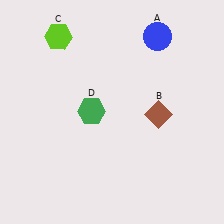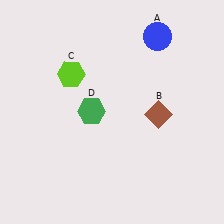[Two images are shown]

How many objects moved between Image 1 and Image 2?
1 object moved between the two images.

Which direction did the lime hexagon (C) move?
The lime hexagon (C) moved down.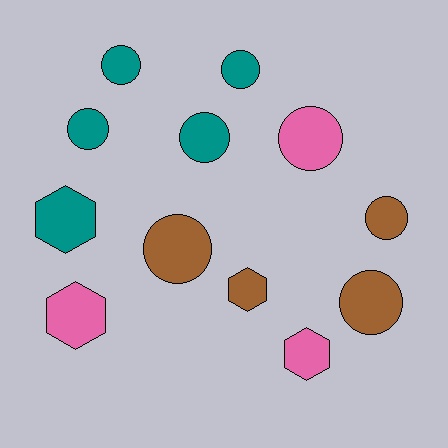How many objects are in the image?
There are 12 objects.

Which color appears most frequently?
Teal, with 5 objects.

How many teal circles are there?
There are 4 teal circles.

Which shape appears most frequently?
Circle, with 8 objects.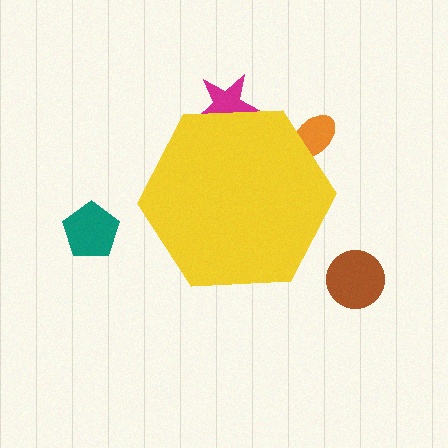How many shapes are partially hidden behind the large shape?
2 shapes are partially hidden.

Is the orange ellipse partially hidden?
Yes, the orange ellipse is partially hidden behind the yellow hexagon.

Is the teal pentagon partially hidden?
No, the teal pentagon is fully visible.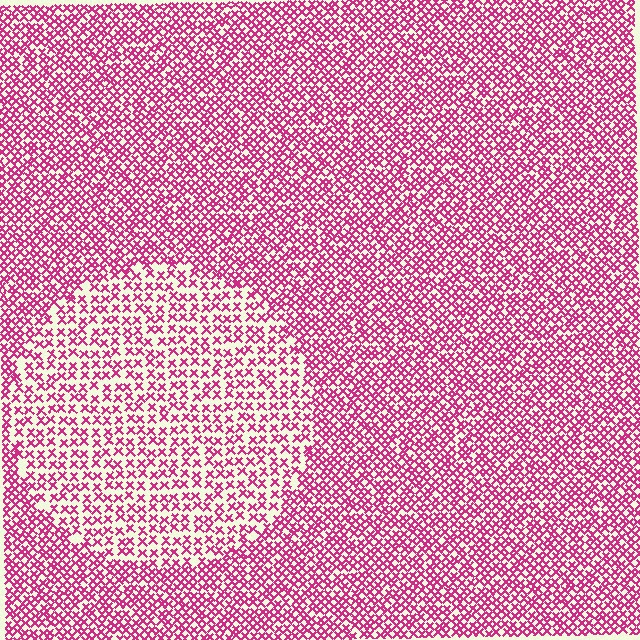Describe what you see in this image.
The image contains small magenta elements arranged at two different densities. A circle-shaped region is visible where the elements are less densely packed than the surrounding area.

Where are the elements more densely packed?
The elements are more densely packed outside the circle boundary.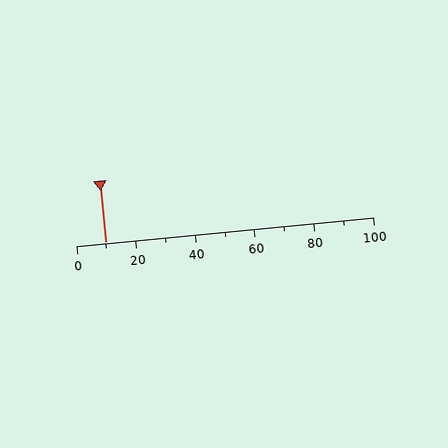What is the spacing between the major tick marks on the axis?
The major ticks are spaced 20 apart.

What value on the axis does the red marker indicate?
The marker indicates approximately 10.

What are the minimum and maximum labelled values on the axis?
The axis runs from 0 to 100.